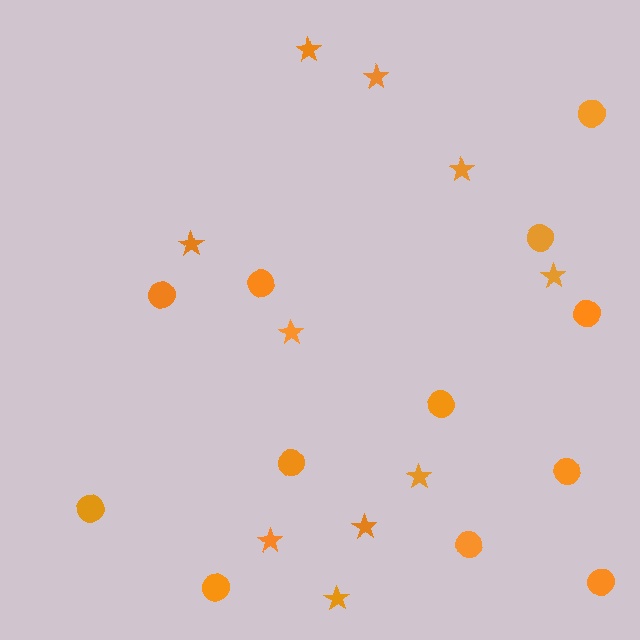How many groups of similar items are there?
There are 2 groups: one group of circles (12) and one group of stars (10).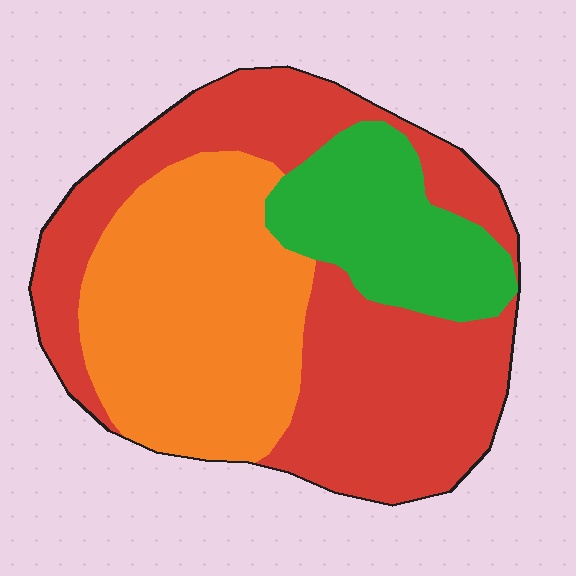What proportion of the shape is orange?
Orange covers 35% of the shape.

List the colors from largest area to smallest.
From largest to smallest: red, orange, green.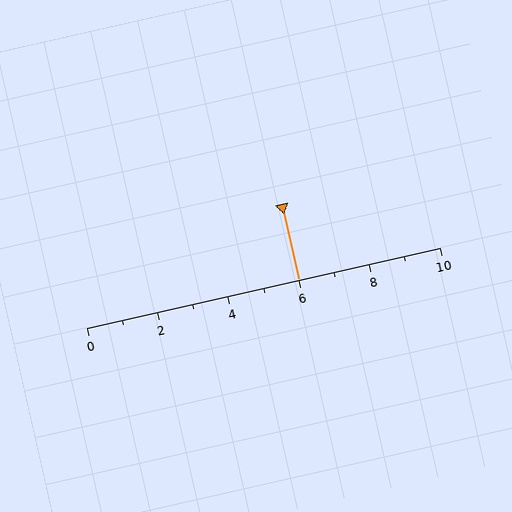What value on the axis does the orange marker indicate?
The marker indicates approximately 6.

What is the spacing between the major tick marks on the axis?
The major ticks are spaced 2 apart.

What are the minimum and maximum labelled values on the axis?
The axis runs from 0 to 10.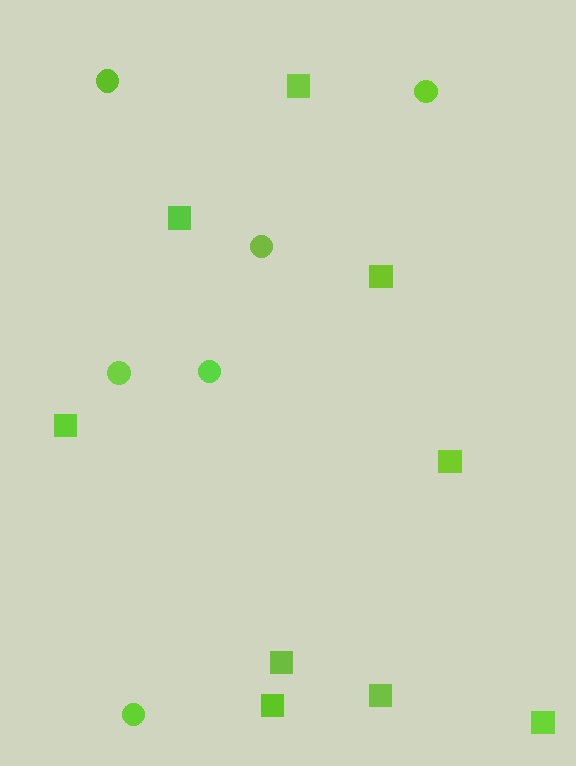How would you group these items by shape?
There are 2 groups: one group of squares (9) and one group of circles (6).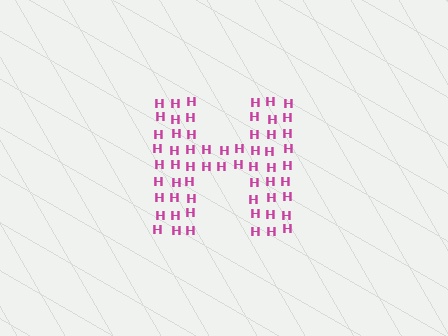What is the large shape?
The large shape is the letter H.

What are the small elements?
The small elements are letter H's.